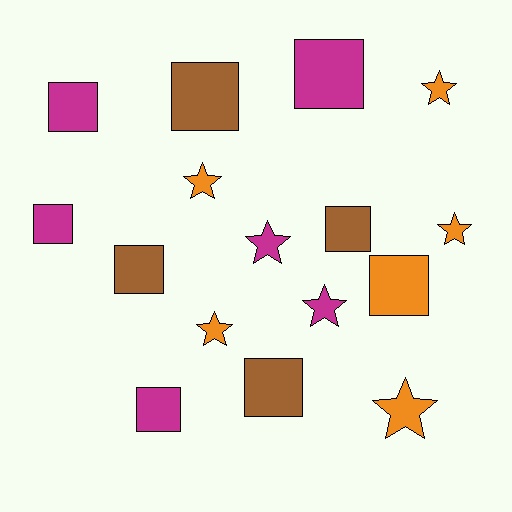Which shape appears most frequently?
Square, with 9 objects.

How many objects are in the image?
There are 16 objects.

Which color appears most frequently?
Orange, with 6 objects.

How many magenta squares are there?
There are 4 magenta squares.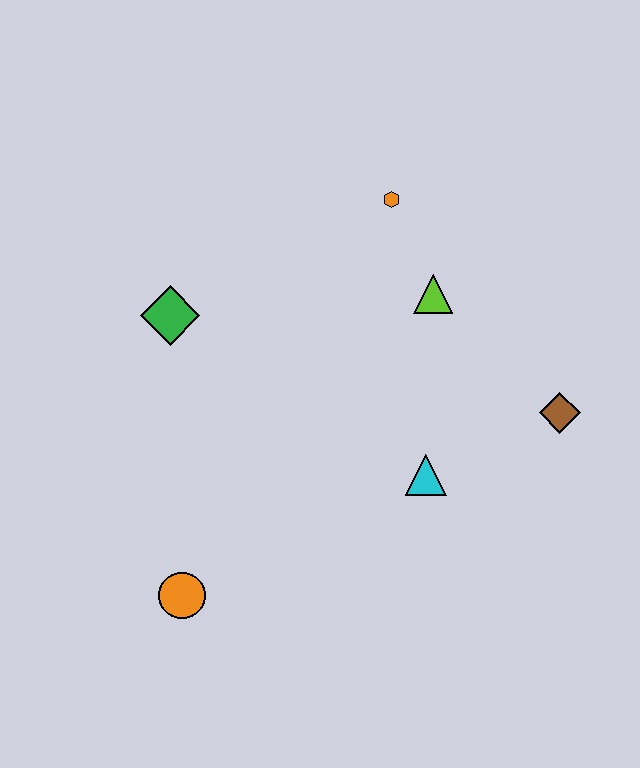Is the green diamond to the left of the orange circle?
Yes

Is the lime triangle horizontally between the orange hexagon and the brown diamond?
Yes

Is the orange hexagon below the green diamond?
No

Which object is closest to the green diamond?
The orange hexagon is closest to the green diamond.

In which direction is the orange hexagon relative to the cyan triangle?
The orange hexagon is above the cyan triangle.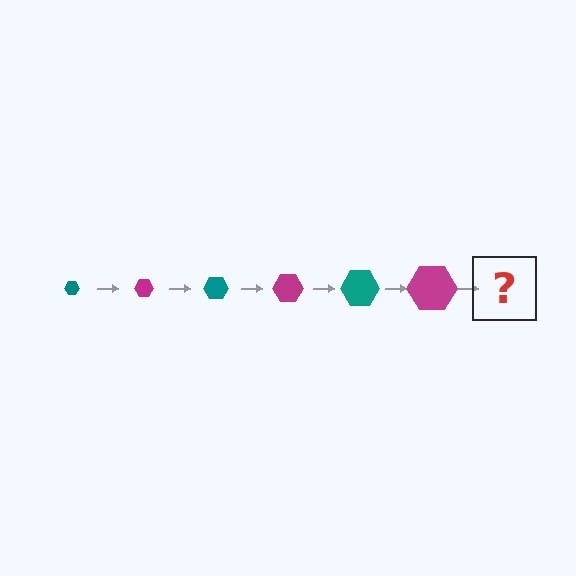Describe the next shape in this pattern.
It should be a teal hexagon, larger than the previous one.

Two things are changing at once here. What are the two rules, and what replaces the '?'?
The two rules are that the hexagon grows larger each step and the color cycles through teal and magenta. The '?' should be a teal hexagon, larger than the previous one.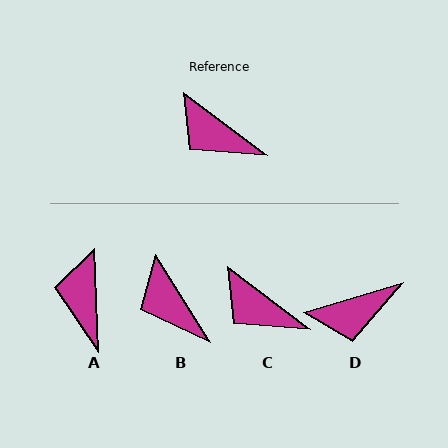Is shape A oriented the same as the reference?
No, it is off by about 51 degrees.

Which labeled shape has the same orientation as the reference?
C.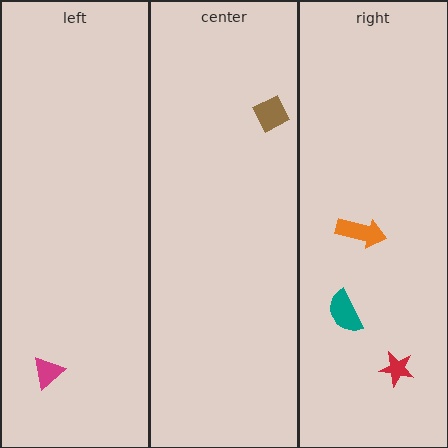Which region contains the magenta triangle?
The left region.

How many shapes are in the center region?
1.